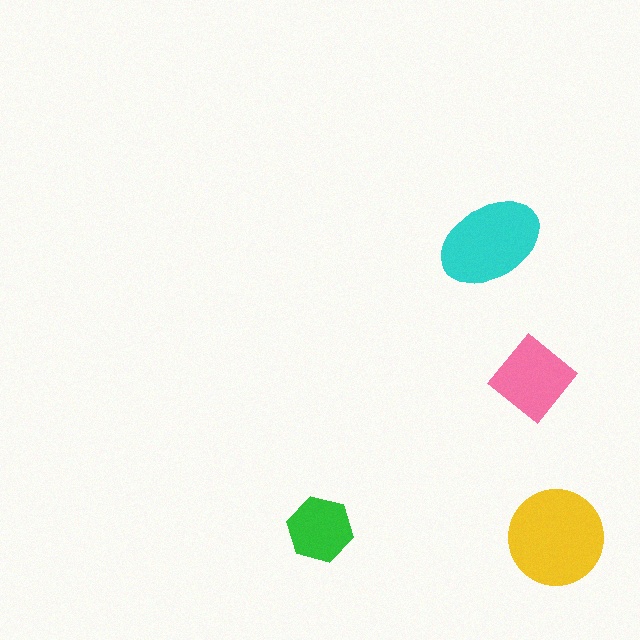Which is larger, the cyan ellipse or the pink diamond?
The cyan ellipse.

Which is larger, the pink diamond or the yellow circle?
The yellow circle.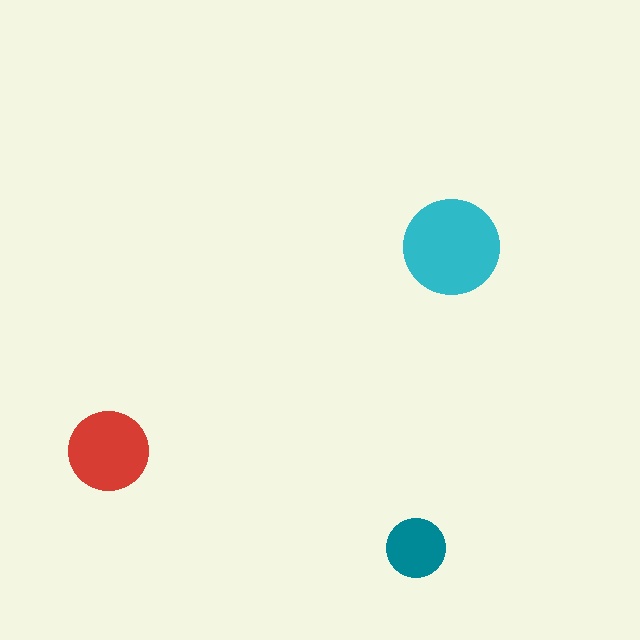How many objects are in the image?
There are 3 objects in the image.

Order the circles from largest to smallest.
the cyan one, the red one, the teal one.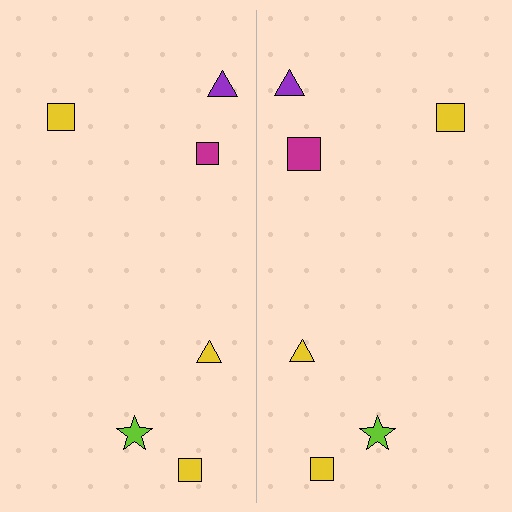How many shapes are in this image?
There are 12 shapes in this image.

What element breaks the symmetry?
The magenta square on the right side has a different size than its mirror counterpart.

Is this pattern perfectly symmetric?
No, the pattern is not perfectly symmetric. The magenta square on the right side has a different size than its mirror counterpart.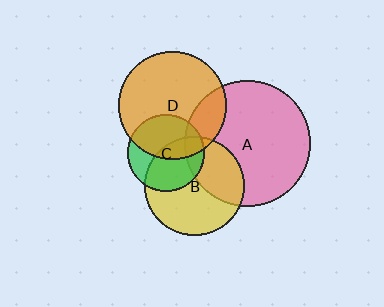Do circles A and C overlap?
Yes.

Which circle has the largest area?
Circle A (pink).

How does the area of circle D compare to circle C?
Approximately 2.0 times.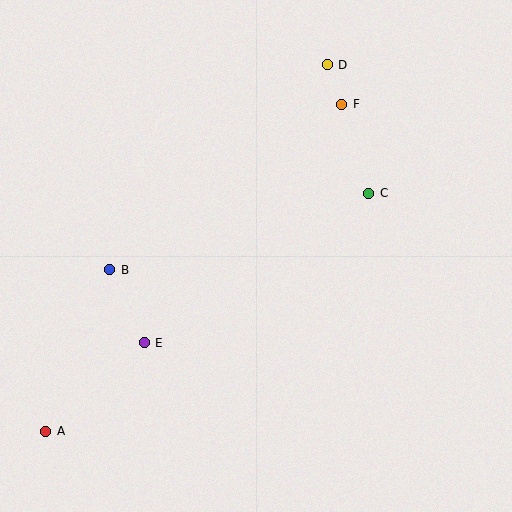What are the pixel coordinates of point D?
Point D is at (327, 65).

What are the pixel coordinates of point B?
Point B is at (110, 270).